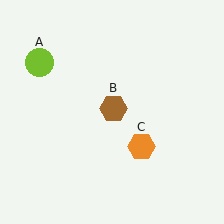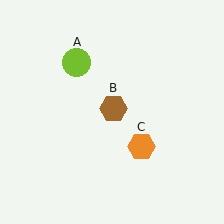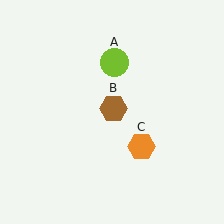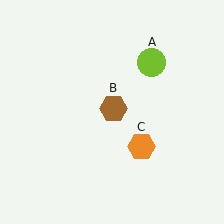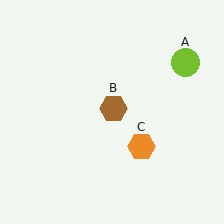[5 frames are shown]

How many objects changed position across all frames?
1 object changed position: lime circle (object A).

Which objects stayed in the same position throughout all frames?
Brown hexagon (object B) and orange hexagon (object C) remained stationary.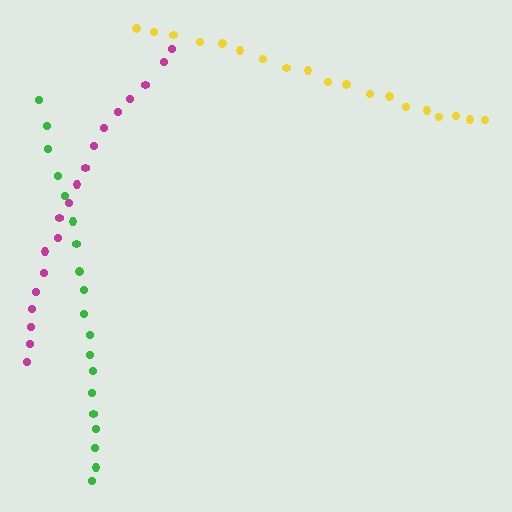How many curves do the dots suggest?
There are 3 distinct paths.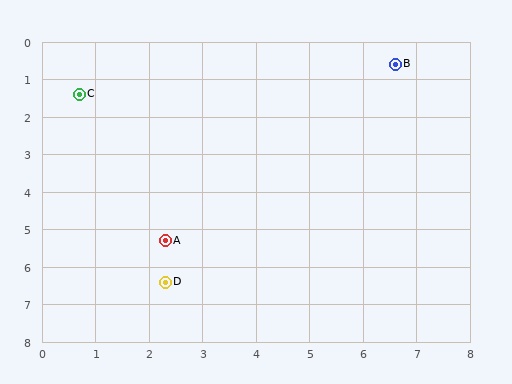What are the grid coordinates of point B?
Point B is at approximately (6.6, 0.6).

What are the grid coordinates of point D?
Point D is at approximately (2.3, 6.4).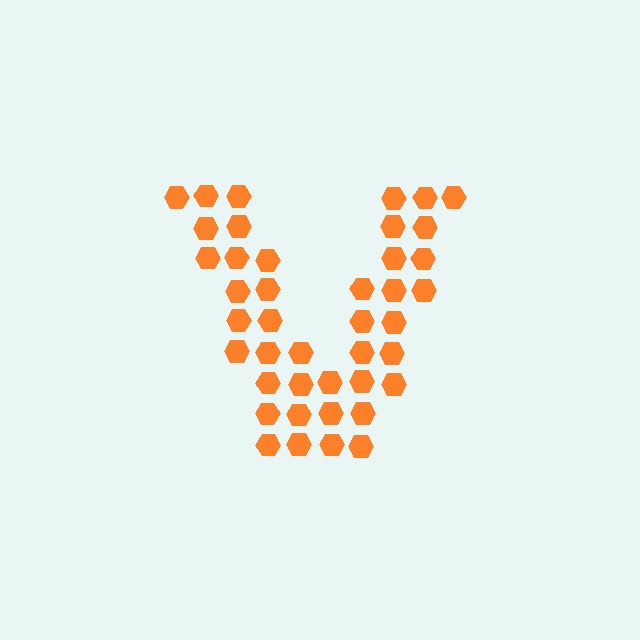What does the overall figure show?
The overall figure shows the letter V.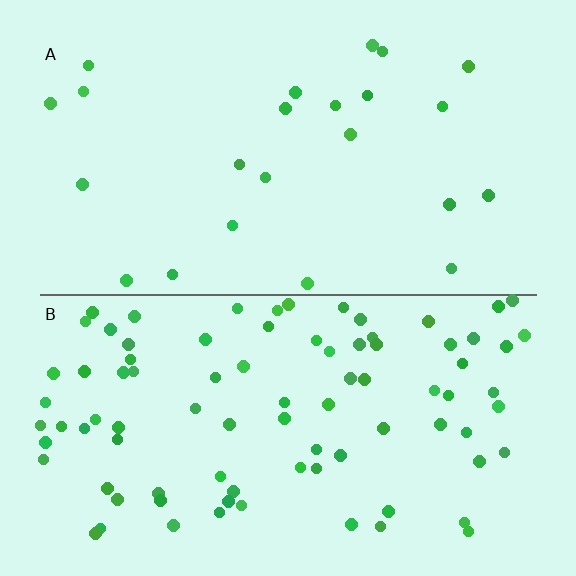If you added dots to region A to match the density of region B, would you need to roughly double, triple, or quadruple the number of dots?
Approximately quadruple.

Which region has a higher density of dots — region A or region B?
B (the bottom).